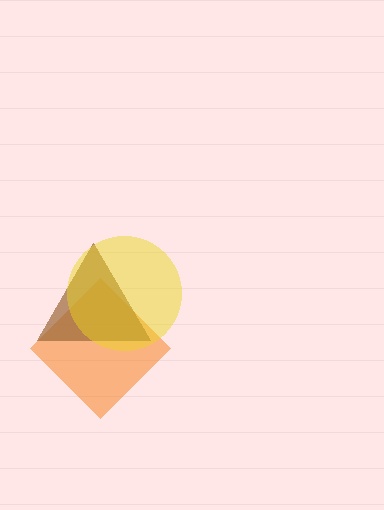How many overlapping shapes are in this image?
There are 3 overlapping shapes in the image.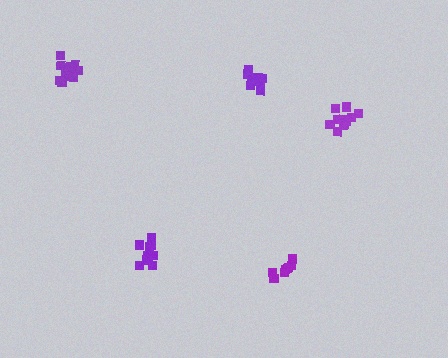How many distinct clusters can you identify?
There are 5 distinct clusters.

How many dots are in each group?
Group 1: 10 dots, Group 2: 8 dots, Group 3: 10 dots, Group 4: 11 dots, Group 5: 13 dots (52 total).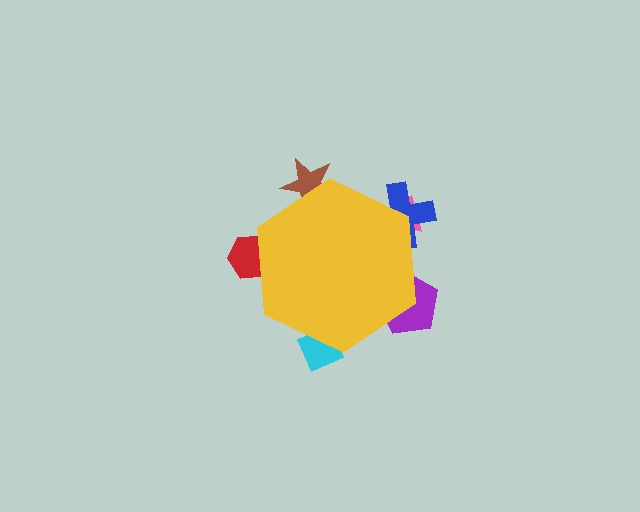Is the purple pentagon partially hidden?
Yes, the purple pentagon is partially hidden behind the yellow hexagon.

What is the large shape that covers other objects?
A yellow hexagon.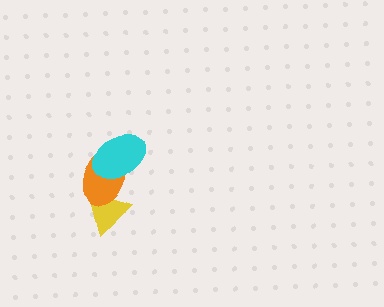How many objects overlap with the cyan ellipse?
1 object overlaps with the cyan ellipse.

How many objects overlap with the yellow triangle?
1 object overlaps with the yellow triangle.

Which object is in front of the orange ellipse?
The cyan ellipse is in front of the orange ellipse.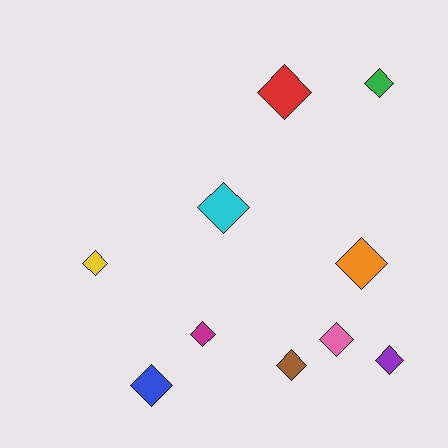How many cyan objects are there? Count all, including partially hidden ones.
There is 1 cyan object.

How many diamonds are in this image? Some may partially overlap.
There are 10 diamonds.